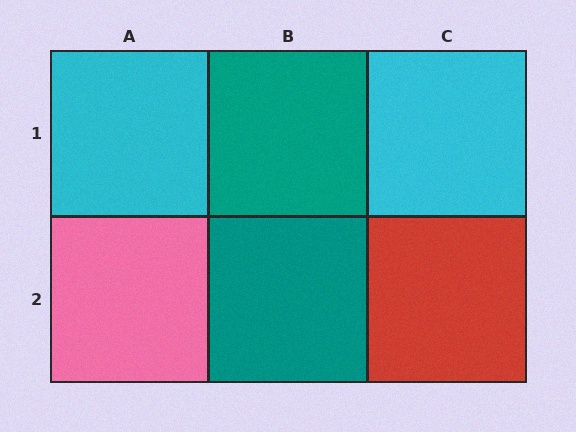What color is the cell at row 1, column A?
Cyan.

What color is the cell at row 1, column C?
Cyan.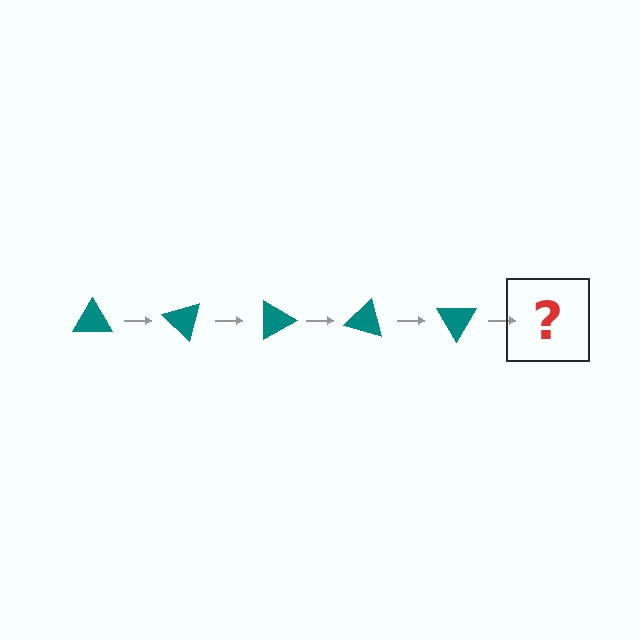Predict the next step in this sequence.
The next step is a teal triangle rotated 225 degrees.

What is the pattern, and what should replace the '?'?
The pattern is that the triangle rotates 45 degrees each step. The '?' should be a teal triangle rotated 225 degrees.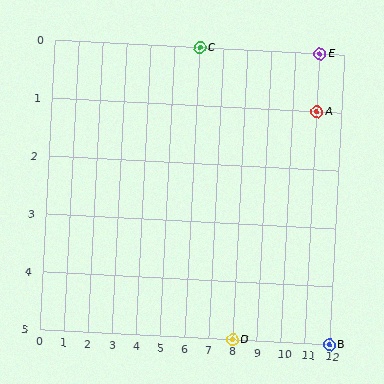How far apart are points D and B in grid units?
Points D and B are 4 columns apart.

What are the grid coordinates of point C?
Point C is at grid coordinates (6, 0).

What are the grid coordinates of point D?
Point D is at grid coordinates (8, 5).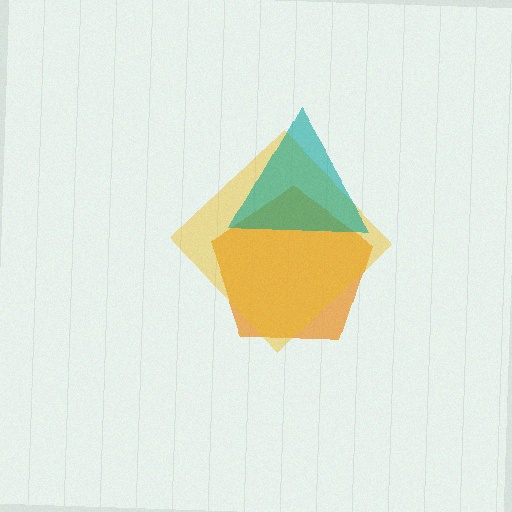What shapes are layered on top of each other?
The layered shapes are: an orange pentagon, a yellow diamond, a teal triangle.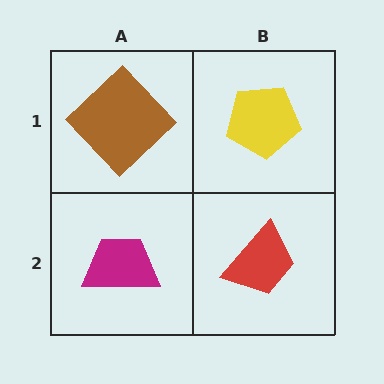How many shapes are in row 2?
2 shapes.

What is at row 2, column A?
A magenta trapezoid.